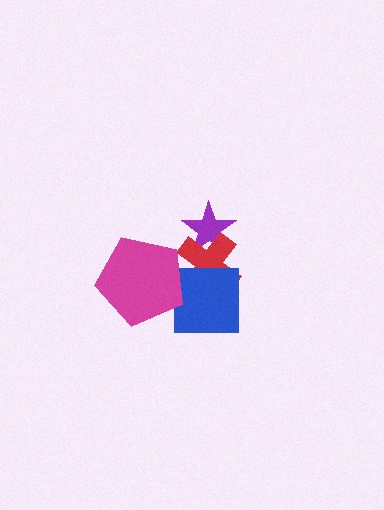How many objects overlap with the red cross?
3 objects overlap with the red cross.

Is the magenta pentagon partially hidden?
No, no other shape covers it.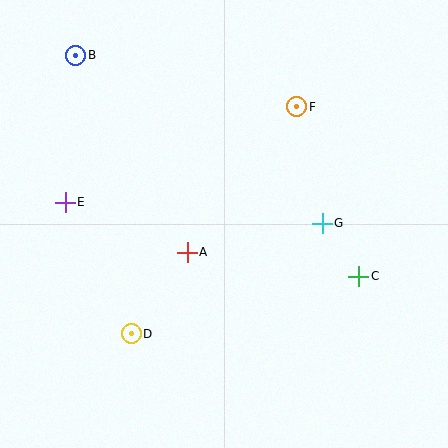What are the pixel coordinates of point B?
Point B is at (76, 55).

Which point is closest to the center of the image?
Point A at (187, 252) is closest to the center.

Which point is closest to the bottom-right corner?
Point C is closest to the bottom-right corner.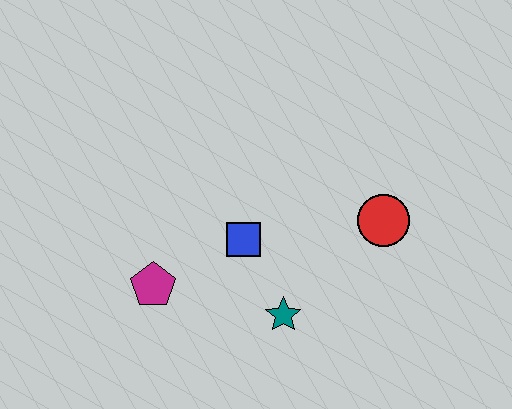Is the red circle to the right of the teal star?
Yes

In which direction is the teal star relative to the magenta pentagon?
The teal star is to the right of the magenta pentagon.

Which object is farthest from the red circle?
The magenta pentagon is farthest from the red circle.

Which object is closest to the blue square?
The teal star is closest to the blue square.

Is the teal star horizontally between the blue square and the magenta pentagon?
No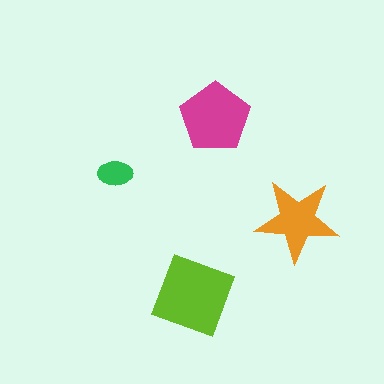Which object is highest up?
The magenta pentagon is topmost.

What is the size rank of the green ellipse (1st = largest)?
4th.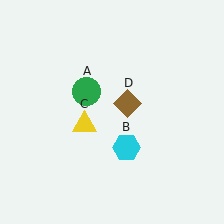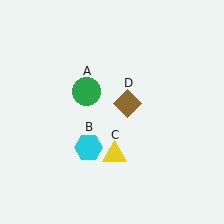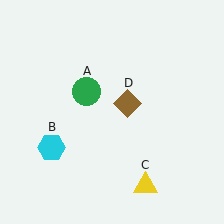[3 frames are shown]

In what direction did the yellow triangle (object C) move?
The yellow triangle (object C) moved down and to the right.